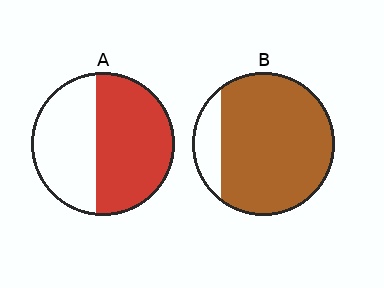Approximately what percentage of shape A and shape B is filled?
A is approximately 55% and B is approximately 85%.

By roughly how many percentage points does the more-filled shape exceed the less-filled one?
By roughly 30 percentage points (B over A).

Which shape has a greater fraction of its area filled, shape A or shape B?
Shape B.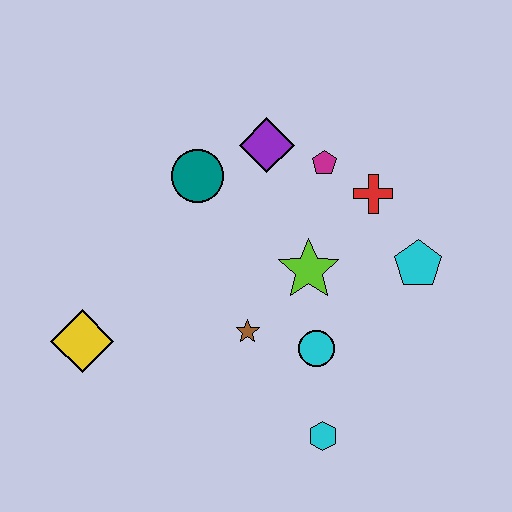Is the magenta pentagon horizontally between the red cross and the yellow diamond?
Yes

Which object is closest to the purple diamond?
The magenta pentagon is closest to the purple diamond.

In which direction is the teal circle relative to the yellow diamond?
The teal circle is above the yellow diamond.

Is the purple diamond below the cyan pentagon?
No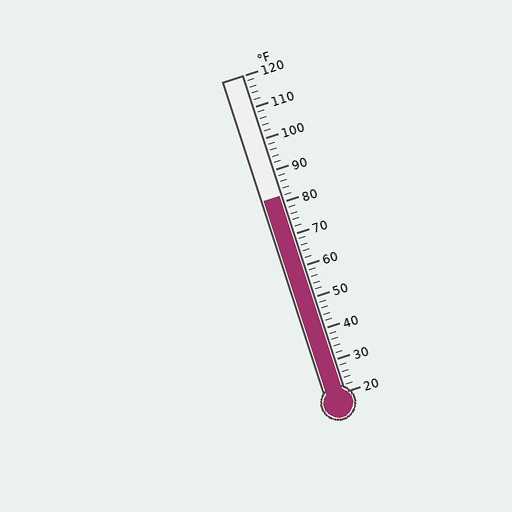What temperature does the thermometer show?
The thermometer shows approximately 82°F.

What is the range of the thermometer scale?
The thermometer scale ranges from 20°F to 120°F.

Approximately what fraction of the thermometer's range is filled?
The thermometer is filled to approximately 60% of its range.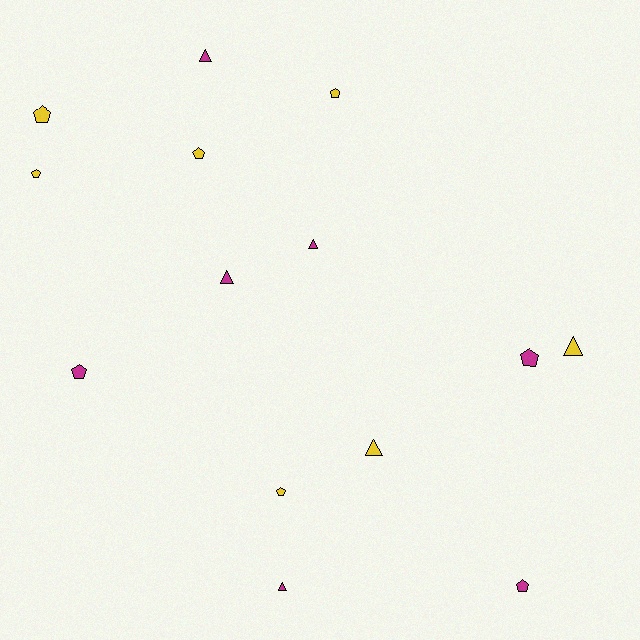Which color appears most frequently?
Magenta, with 7 objects.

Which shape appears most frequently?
Pentagon, with 8 objects.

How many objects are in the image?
There are 14 objects.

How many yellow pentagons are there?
There are 5 yellow pentagons.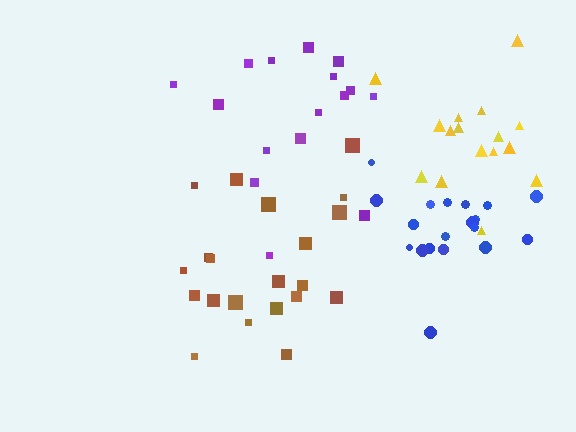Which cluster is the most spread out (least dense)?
Purple.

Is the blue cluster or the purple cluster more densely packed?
Blue.